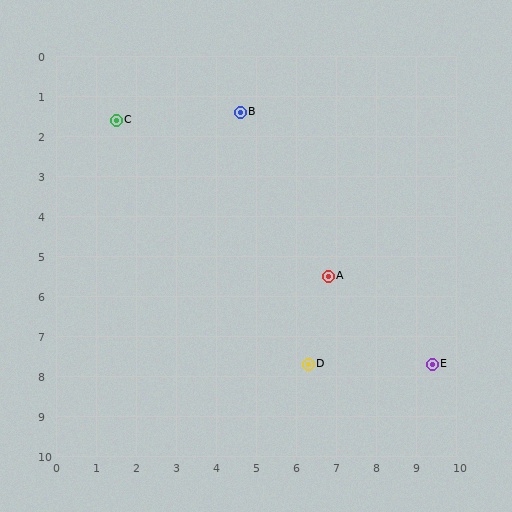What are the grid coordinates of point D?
Point D is at approximately (6.3, 7.7).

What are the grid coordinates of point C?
Point C is at approximately (1.5, 1.6).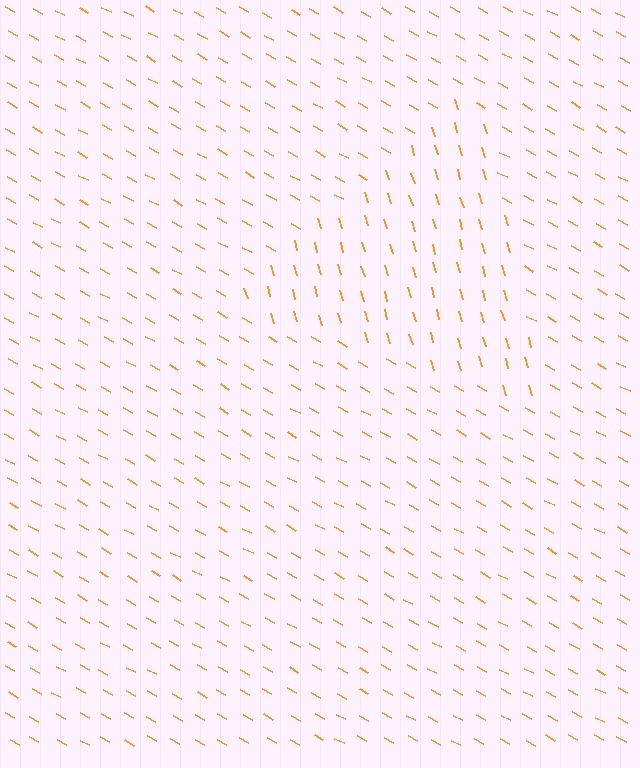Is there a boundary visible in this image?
Yes, there is a texture boundary formed by a change in line orientation.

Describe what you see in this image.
The image is filled with small orange line segments. A triangle region in the image has lines oriented differently from the surrounding lines, creating a visible texture boundary.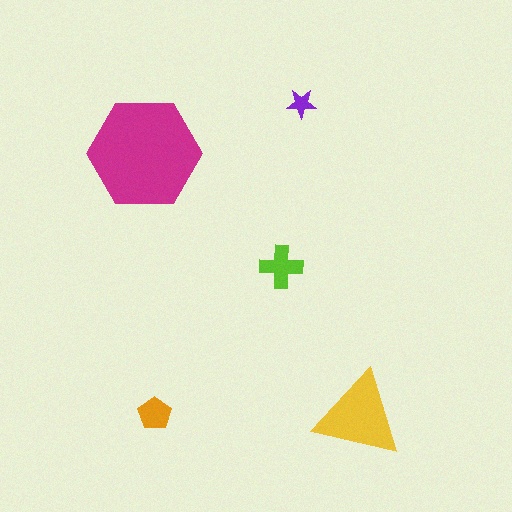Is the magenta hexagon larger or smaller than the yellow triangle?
Larger.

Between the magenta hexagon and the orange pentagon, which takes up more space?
The magenta hexagon.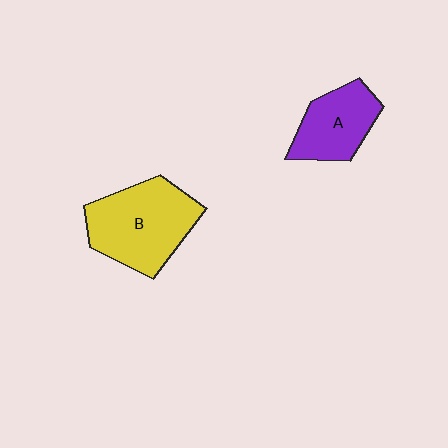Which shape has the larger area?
Shape B (yellow).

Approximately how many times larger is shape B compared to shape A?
Approximately 1.5 times.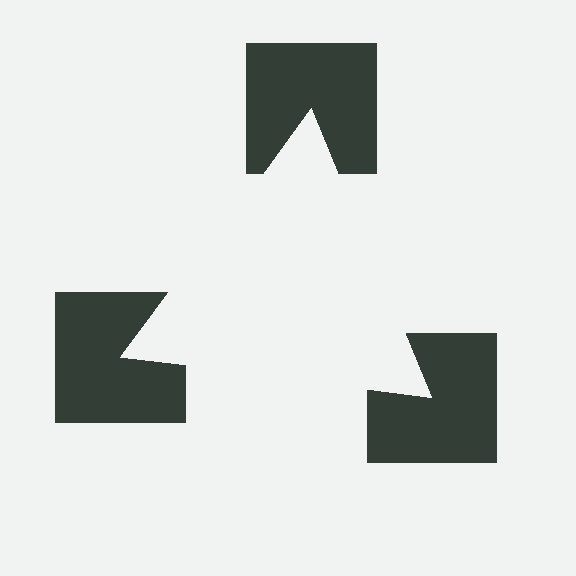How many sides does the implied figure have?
3 sides.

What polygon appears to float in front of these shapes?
An illusory triangle — its edges are inferred from the aligned wedge cuts in the notched squares, not physically drawn.